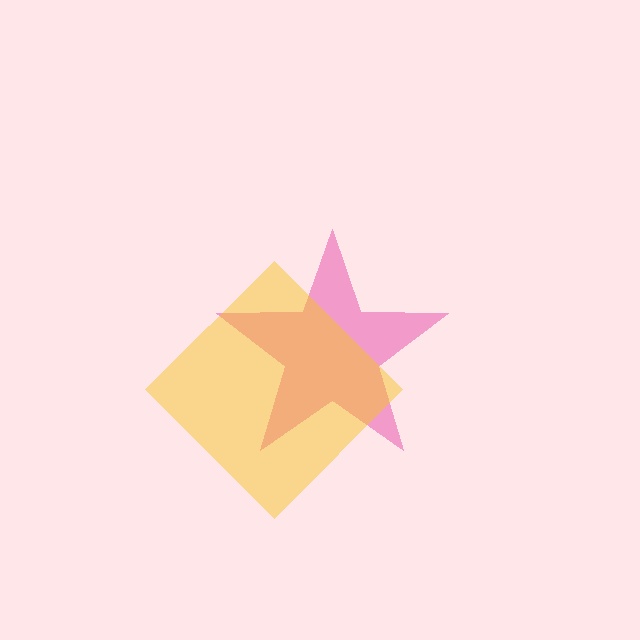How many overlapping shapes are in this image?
There are 2 overlapping shapes in the image.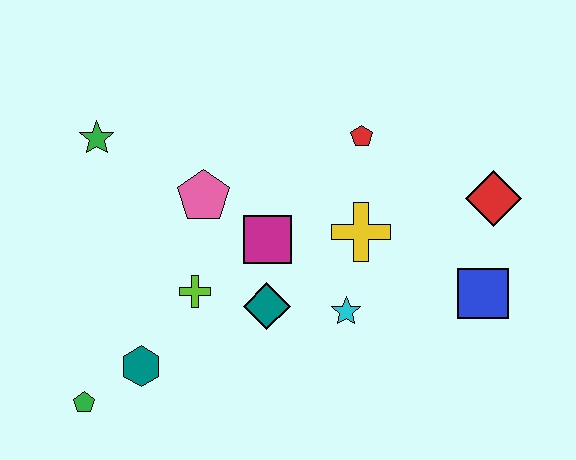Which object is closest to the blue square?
The red diamond is closest to the blue square.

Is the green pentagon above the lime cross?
No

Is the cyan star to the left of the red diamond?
Yes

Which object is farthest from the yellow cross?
The green pentagon is farthest from the yellow cross.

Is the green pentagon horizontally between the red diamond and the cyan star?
No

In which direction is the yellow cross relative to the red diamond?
The yellow cross is to the left of the red diamond.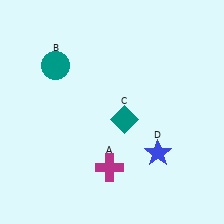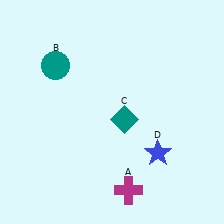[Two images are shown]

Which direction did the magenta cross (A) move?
The magenta cross (A) moved down.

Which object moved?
The magenta cross (A) moved down.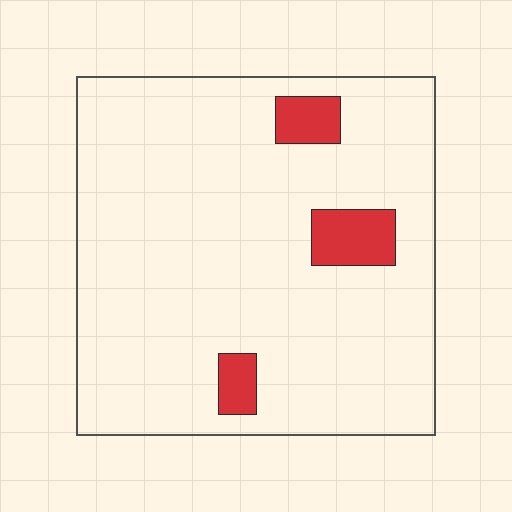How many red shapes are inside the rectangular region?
3.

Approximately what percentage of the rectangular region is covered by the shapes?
Approximately 10%.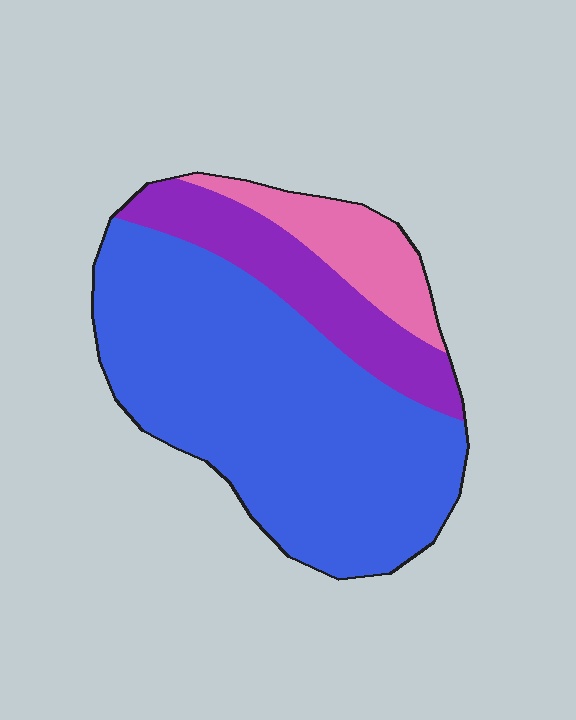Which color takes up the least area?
Pink, at roughly 15%.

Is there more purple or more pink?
Purple.